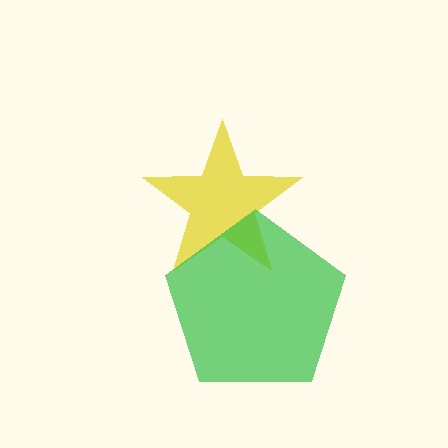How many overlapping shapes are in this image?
There are 2 overlapping shapes in the image.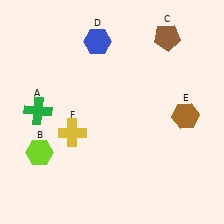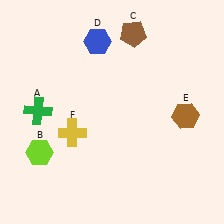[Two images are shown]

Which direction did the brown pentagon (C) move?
The brown pentagon (C) moved left.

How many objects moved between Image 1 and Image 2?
1 object moved between the two images.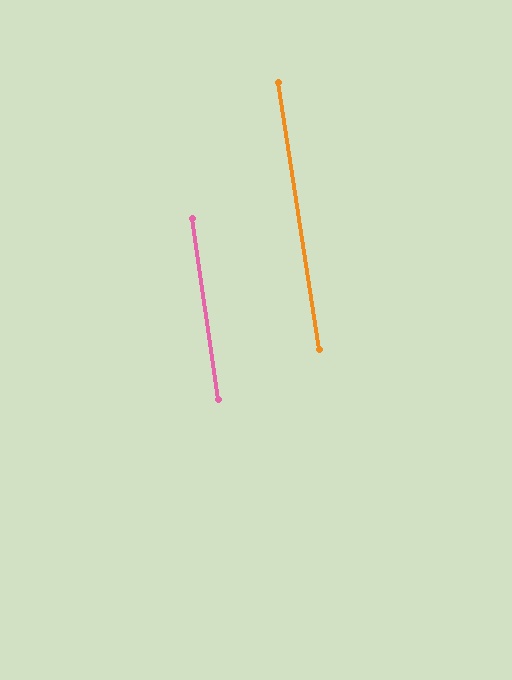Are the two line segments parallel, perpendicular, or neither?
Parallel — their directions differ by only 0.5°.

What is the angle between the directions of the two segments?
Approximately 1 degree.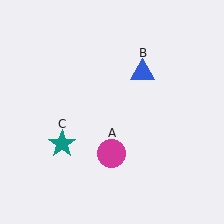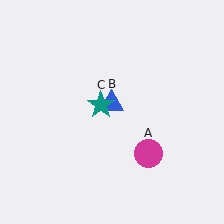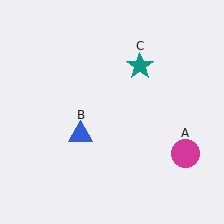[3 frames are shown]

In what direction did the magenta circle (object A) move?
The magenta circle (object A) moved right.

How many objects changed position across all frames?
3 objects changed position: magenta circle (object A), blue triangle (object B), teal star (object C).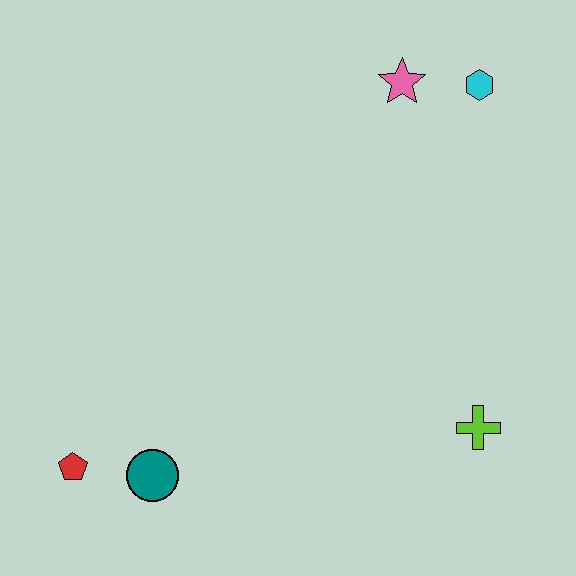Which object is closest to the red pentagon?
The teal circle is closest to the red pentagon.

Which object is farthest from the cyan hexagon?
The red pentagon is farthest from the cyan hexagon.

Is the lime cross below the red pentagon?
No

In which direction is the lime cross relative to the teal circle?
The lime cross is to the right of the teal circle.